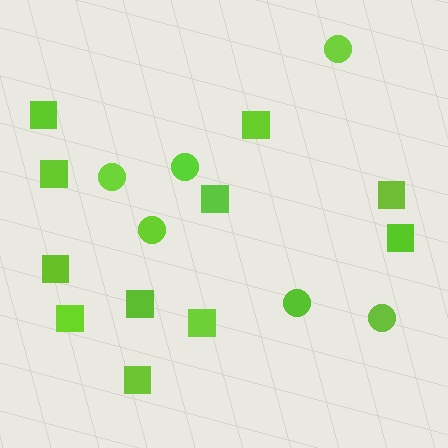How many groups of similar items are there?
There are 2 groups: one group of circles (6) and one group of squares (11).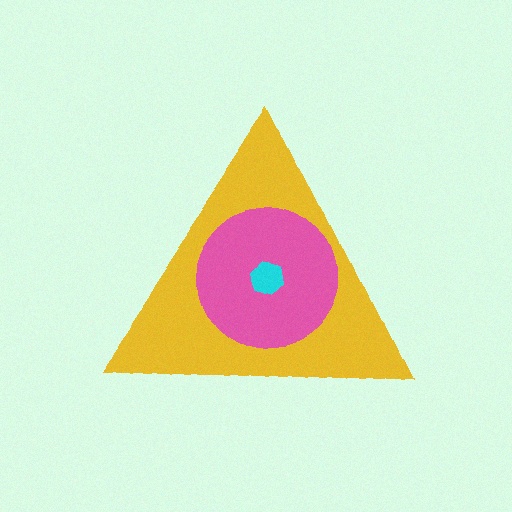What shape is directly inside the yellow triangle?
The pink circle.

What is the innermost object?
The cyan hexagon.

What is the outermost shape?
The yellow triangle.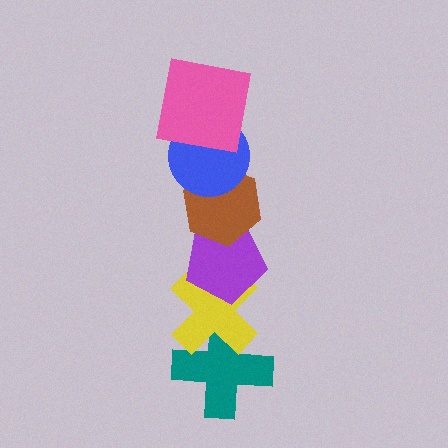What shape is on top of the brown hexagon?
The blue circle is on top of the brown hexagon.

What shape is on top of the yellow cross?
The purple pentagon is on top of the yellow cross.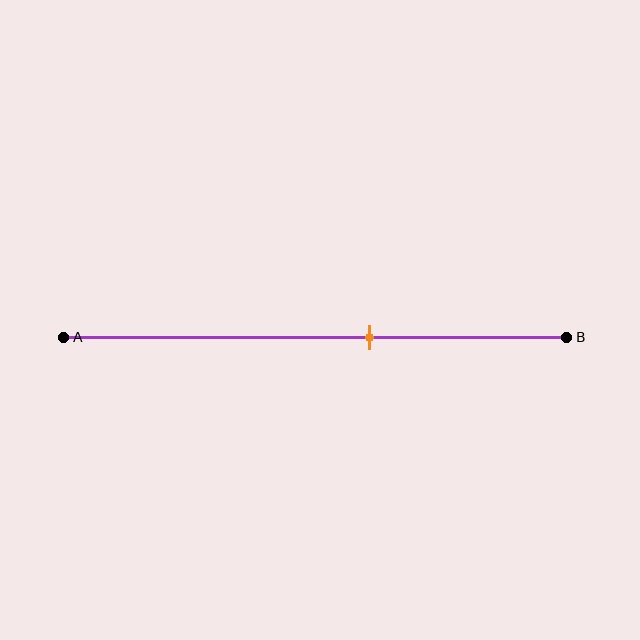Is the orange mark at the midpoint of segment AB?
No, the mark is at about 60% from A, not at the 50% midpoint.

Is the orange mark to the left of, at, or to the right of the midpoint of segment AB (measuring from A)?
The orange mark is to the right of the midpoint of segment AB.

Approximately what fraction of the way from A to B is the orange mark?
The orange mark is approximately 60% of the way from A to B.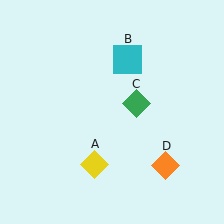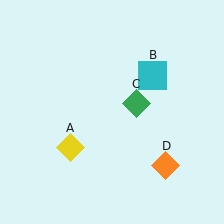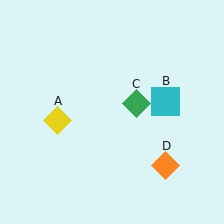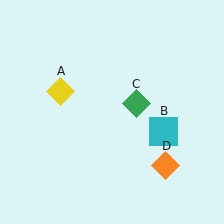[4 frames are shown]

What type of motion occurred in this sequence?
The yellow diamond (object A), cyan square (object B) rotated clockwise around the center of the scene.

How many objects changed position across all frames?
2 objects changed position: yellow diamond (object A), cyan square (object B).